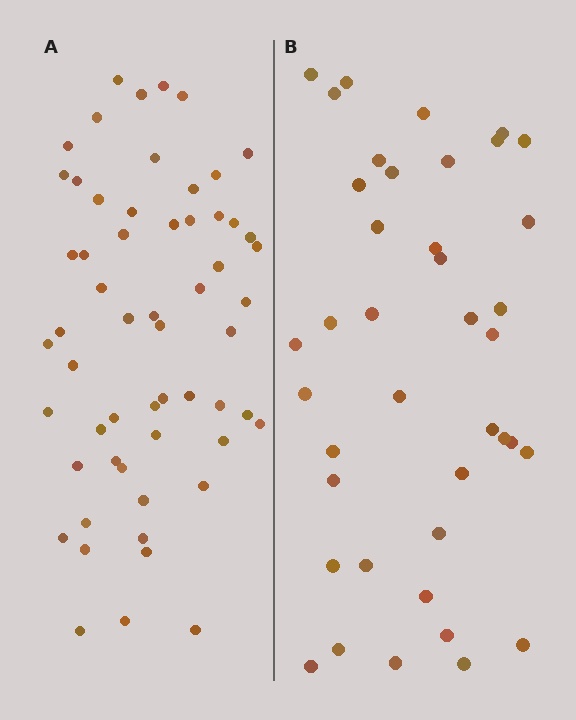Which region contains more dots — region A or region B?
Region A (the left region) has more dots.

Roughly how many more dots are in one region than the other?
Region A has approximately 20 more dots than region B.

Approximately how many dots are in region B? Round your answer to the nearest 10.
About 40 dots.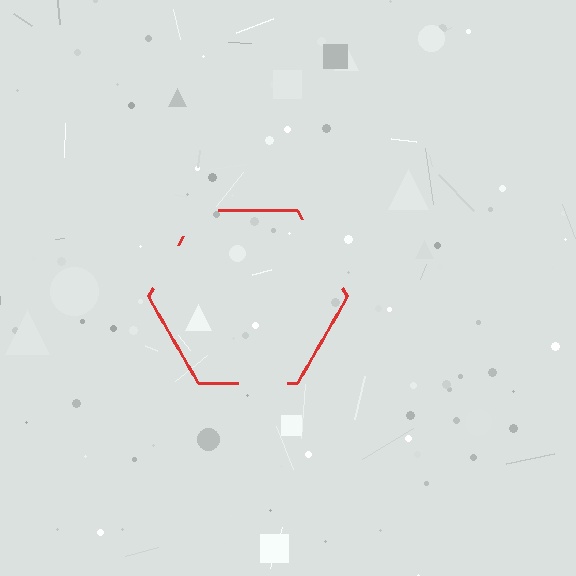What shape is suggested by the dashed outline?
The dashed outline suggests a hexagon.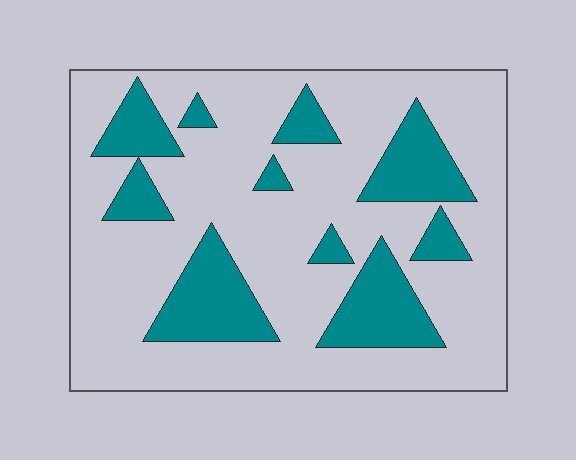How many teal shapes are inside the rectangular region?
10.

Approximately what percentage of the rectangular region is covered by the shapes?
Approximately 25%.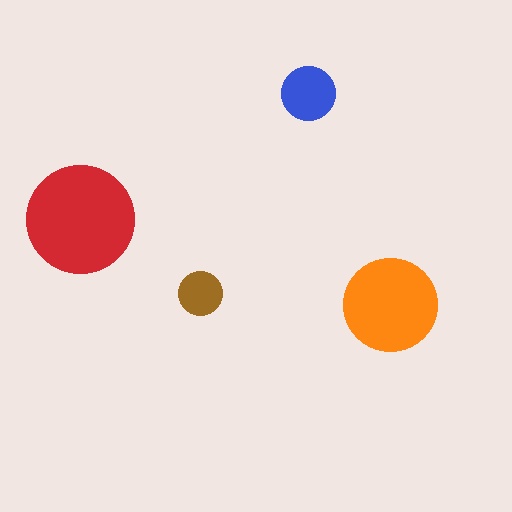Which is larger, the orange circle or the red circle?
The red one.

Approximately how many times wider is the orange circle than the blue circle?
About 1.5 times wider.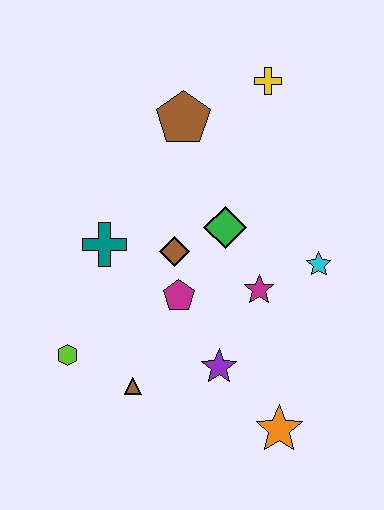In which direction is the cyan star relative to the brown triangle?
The cyan star is to the right of the brown triangle.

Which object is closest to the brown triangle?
The lime hexagon is closest to the brown triangle.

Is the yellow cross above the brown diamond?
Yes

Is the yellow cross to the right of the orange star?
No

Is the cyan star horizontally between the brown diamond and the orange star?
No